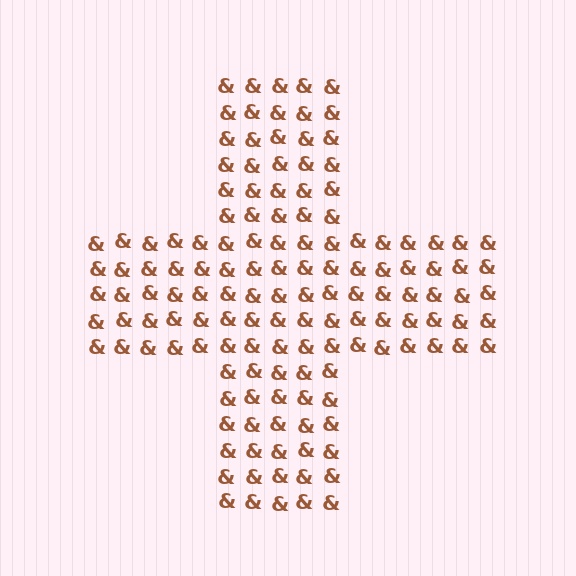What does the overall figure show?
The overall figure shows a cross.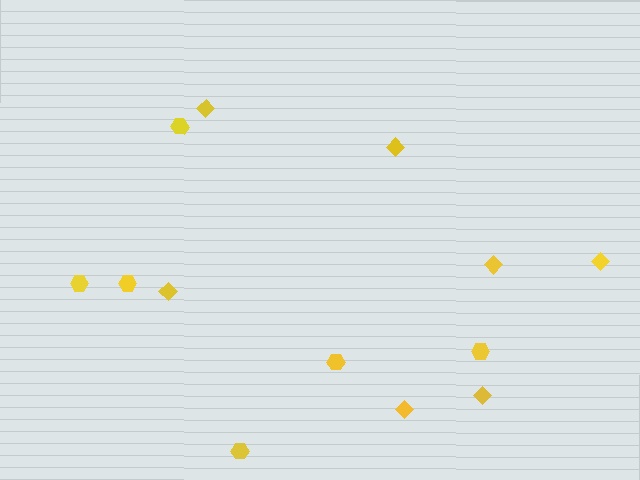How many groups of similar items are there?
There are 2 groups: one group of diamonds (7) and one group of hexagons (6).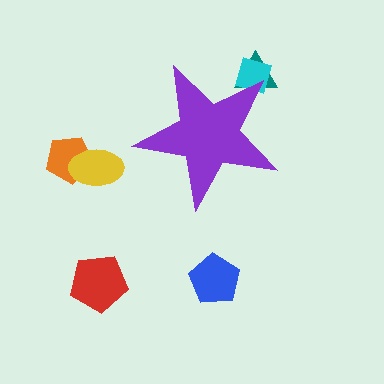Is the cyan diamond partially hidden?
Yes, the cyan diamond is partially hidden behind the purple star.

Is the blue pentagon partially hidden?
No, the blue pentagon is fully visible.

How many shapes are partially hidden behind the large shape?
2 shapes are partially hidden.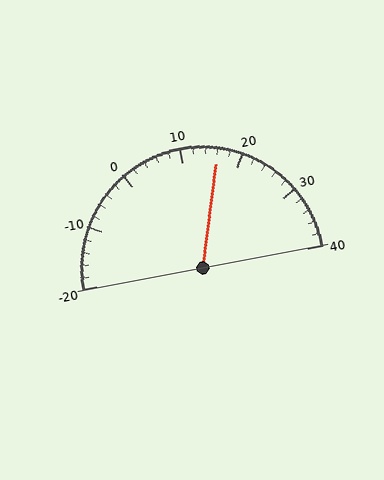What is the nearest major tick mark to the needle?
The nearest major tick mark is 20.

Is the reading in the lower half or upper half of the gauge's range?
The reading is in the upper half of the range (-20 to 40).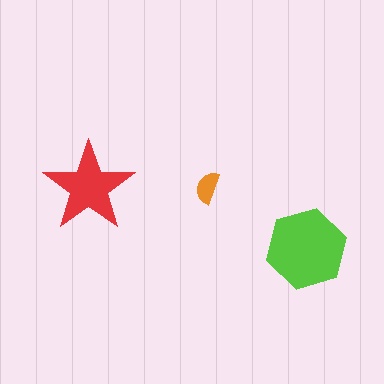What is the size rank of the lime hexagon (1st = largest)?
1st.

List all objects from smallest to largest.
The orange semicircle, the red star, the lime hexagon.